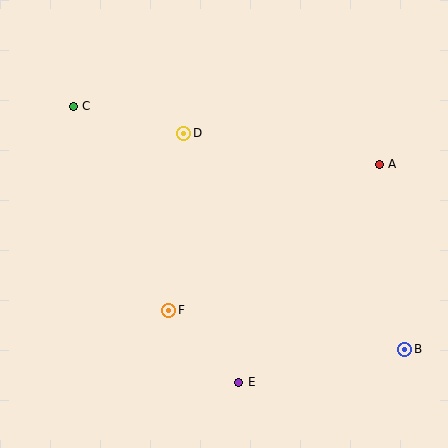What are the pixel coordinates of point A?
Point A is at (379, 164).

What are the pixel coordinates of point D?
Point D is at (184, 133).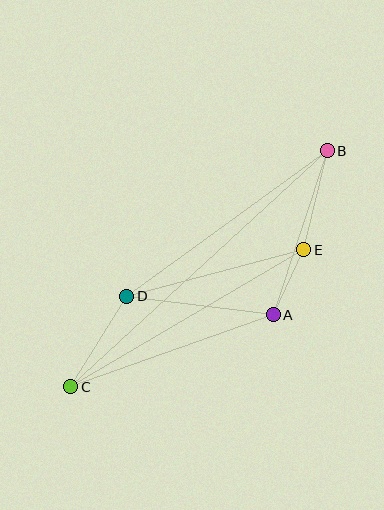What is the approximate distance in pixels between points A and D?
The distance between A and D is approximately 148 pixels.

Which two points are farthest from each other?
Points B and C are farthest from each other.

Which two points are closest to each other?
Points A and E are closest to each other.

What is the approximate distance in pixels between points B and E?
The distance between B and E is approximately 102 pixels.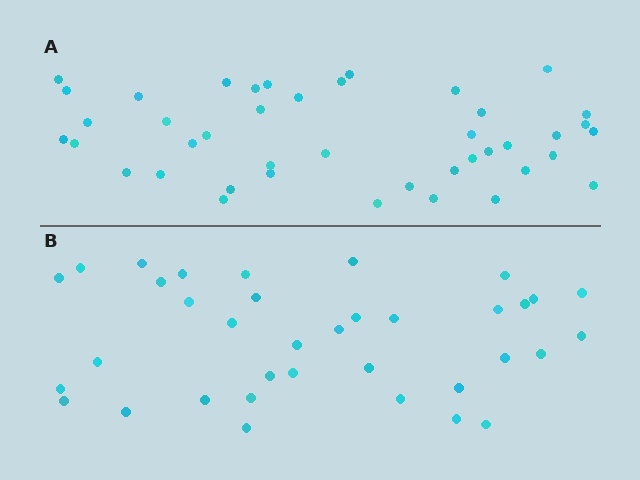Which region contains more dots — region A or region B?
Region A (the top region) has more dots.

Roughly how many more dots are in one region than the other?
Region A has about 6 more dots than region B.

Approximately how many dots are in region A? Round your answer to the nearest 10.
About 40 dots. (The exact count is 42, which rounds to 40.)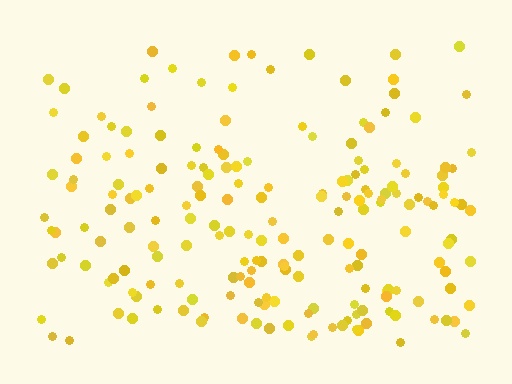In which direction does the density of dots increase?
From top to bottom, with the bottom side densest.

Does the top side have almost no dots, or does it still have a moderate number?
Still a moderate number, just noticeably fewer than the bottom.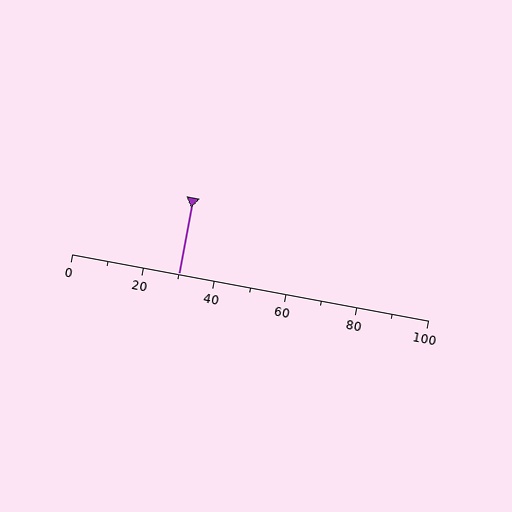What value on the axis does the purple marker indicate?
The marker indicates approximately 30.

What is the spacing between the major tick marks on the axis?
The major ticks are spaced 20 apart.